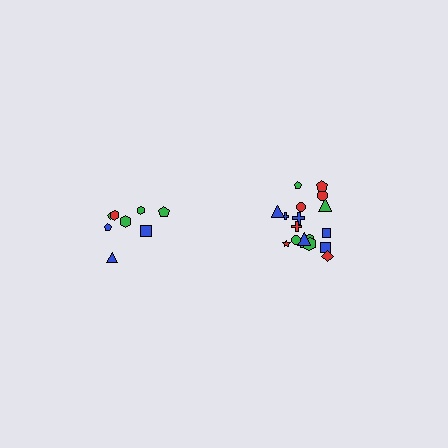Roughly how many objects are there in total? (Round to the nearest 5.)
Roughly 25 objects in total.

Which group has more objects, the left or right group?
The right group.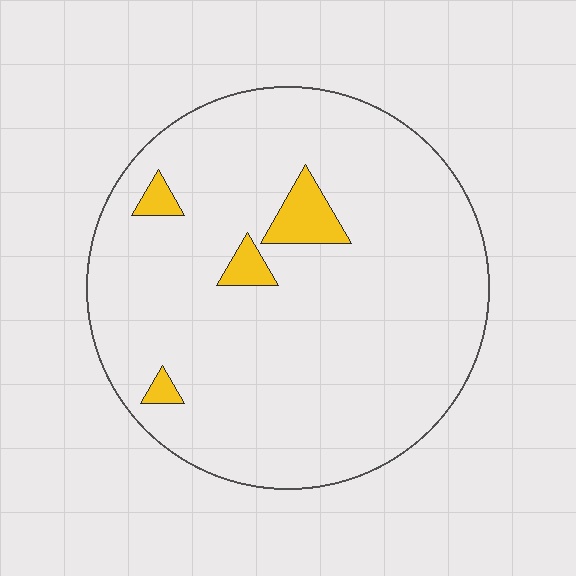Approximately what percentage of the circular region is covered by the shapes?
Approximately 5%.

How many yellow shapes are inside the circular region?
4.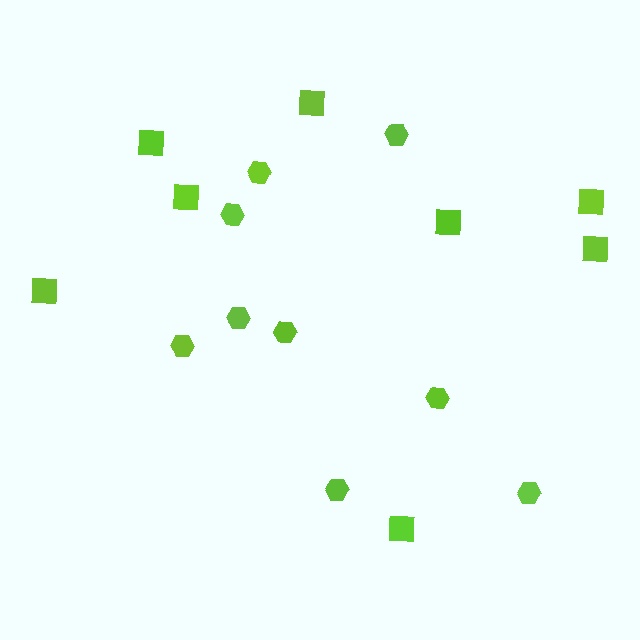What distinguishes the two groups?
There are 2 groups: one group of hexagons (9) and one group of squares (8).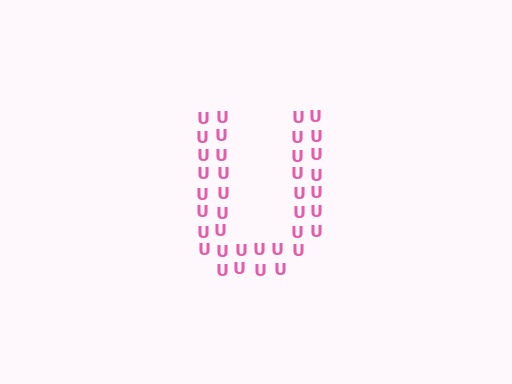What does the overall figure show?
The overall figure shows the letter U.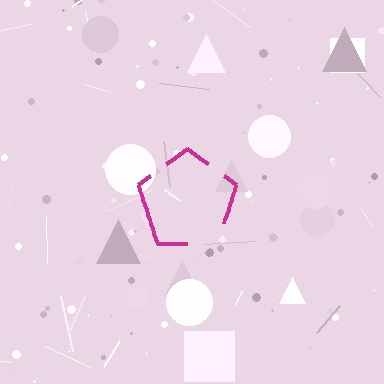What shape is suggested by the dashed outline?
The dashed outline suggests a pentagon.